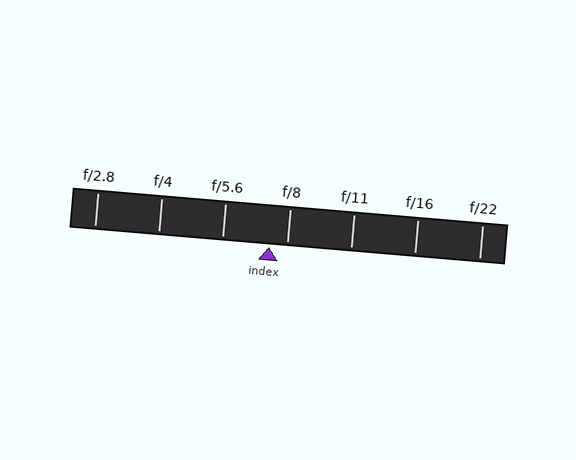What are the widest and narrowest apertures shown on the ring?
The widest aperture shown is f/2.8 and the narrowest is f/22.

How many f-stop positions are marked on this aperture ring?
There are 7 f-stop positions marked.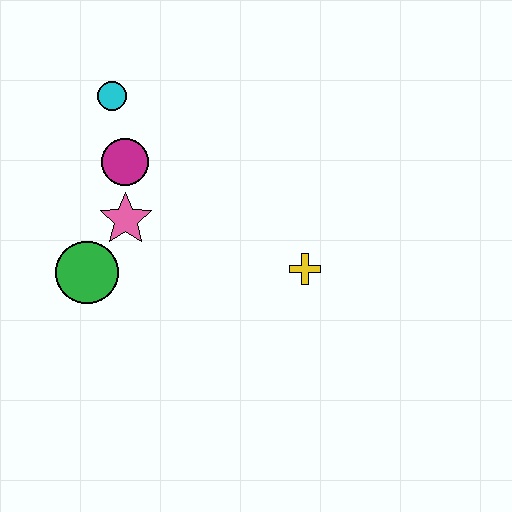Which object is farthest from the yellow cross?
The cyan circle is farthest from the yellow cross.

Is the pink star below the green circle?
No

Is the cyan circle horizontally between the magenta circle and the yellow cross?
No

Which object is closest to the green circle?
The pink star is closest to the green circle.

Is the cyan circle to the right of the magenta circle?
No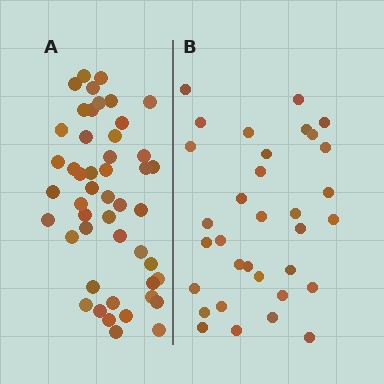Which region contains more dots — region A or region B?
Region A (the left region) has more dots.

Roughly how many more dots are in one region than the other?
Region A has approximately 15 more dots than region B.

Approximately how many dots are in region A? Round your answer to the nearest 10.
About 50 dots. (The exact count is 48, which rounds to 50.)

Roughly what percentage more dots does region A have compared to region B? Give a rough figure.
About 45% more.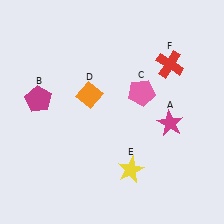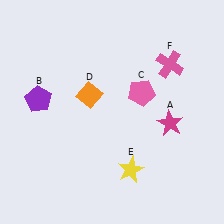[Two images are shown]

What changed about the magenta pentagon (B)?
In Image 1, B is magenta. In Image 2, it changed to purple.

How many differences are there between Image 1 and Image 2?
There are 2 differences between the two images.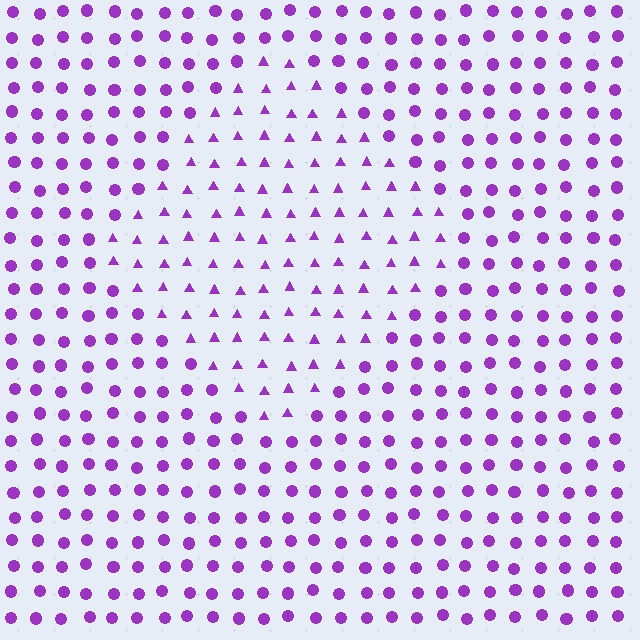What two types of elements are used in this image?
The image uses triangles inside the diamond region and circles outside it.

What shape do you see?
I see a diamond.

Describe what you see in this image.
The image is filled with small purple elements arranged in a uniform grid. A diamond-shaped region contains triangles, while the surrounding area contains circles. The boundary is defined purely by the change in element shape.